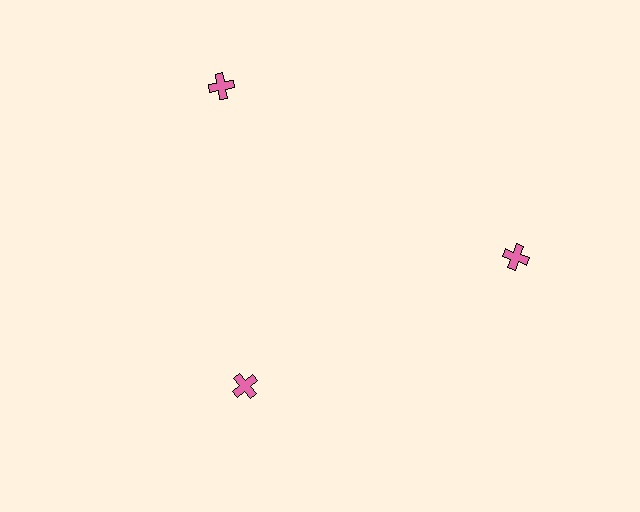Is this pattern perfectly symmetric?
No. The 3 pink crosses are arranged in a ring, but one element near the 7 o'clock position is pulled inward toward the center, breaking the 3-fold rotational symmetry.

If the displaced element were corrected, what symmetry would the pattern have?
It would have 3-fold rotational symmetry — the pattern would map onto itself every 120 degrees.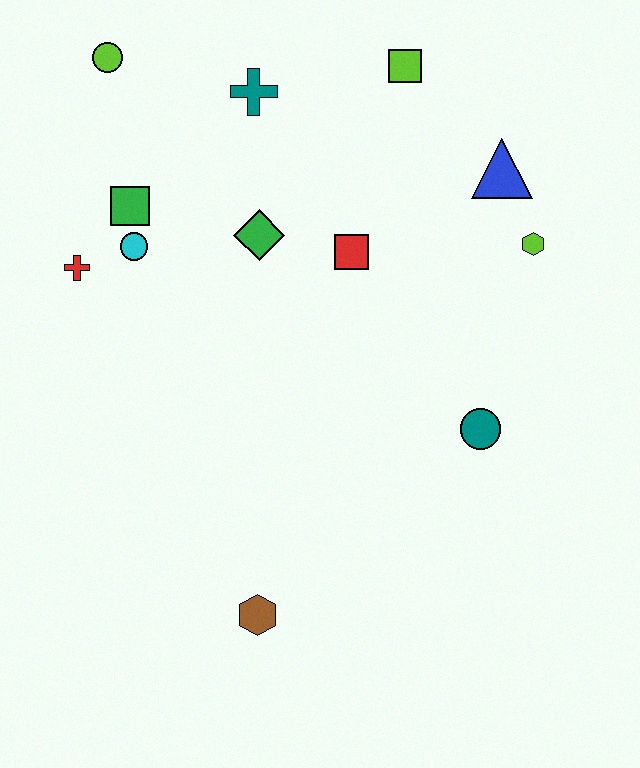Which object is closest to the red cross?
The cyan circle is closest to the red cross.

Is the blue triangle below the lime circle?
Yes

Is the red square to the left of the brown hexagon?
No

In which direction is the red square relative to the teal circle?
The red square is above the teal circle.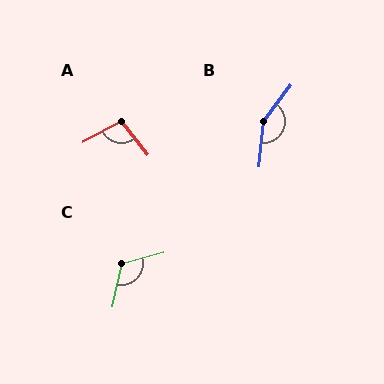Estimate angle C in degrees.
Approximately 117 degrees.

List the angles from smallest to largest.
A (100°), C (117°), B (148°).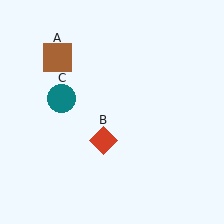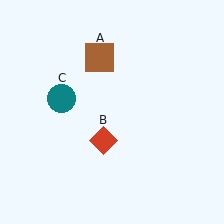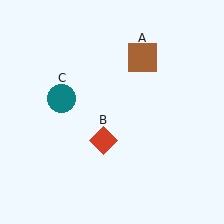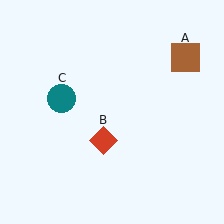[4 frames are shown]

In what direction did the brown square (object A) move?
The brown square (object A) moved right.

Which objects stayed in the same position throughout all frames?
Red diamond (object B) and teal circle (object C) remained stationary.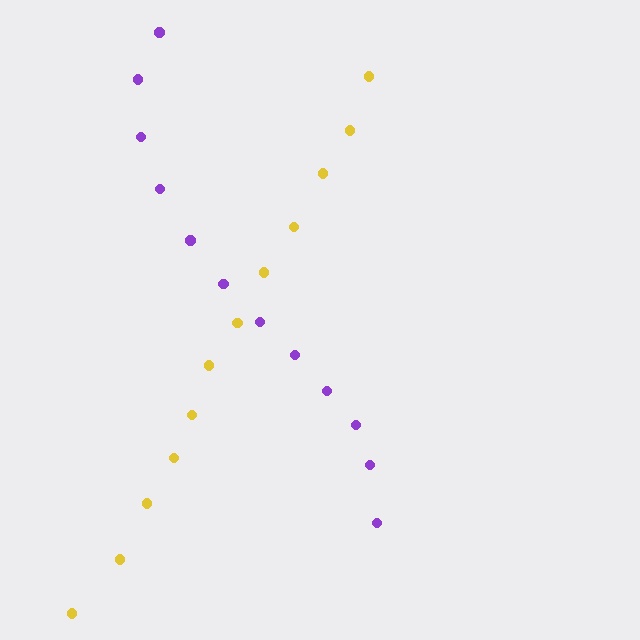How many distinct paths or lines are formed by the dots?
There are 2 distinct paths.